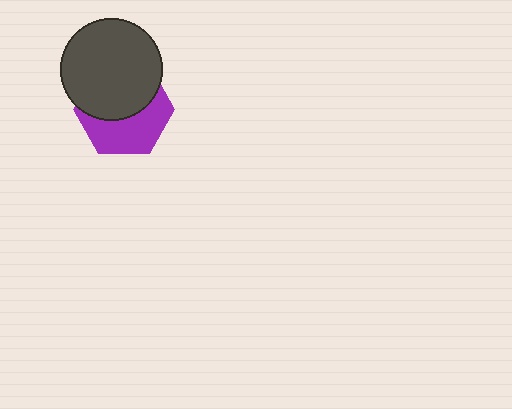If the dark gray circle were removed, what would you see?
You would see the complete purple hexagon.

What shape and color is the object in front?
The object in front is a dark gray circle.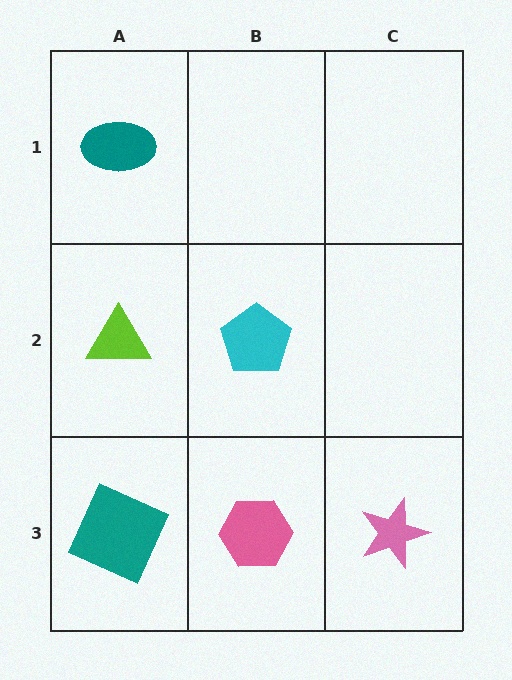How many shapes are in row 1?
1 shape.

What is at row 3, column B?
A pink hexagon.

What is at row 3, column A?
A teal square.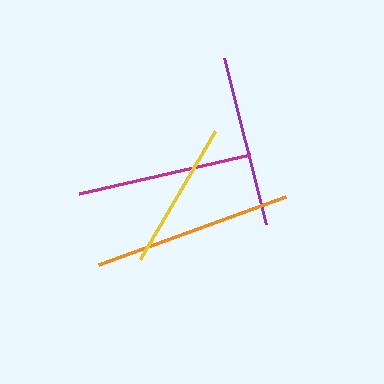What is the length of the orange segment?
The orange segment is approximately 199 pixels long.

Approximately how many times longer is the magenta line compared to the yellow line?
The magenta line is approximately 1.2 times the length of the yellow line.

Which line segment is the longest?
The orange line is the longest at approximately 199 pixels.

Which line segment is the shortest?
The yellow line is the shortest at approximately 148 pixels.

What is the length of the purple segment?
The purple segment is approximately 171 pixels long.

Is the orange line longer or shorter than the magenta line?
The orange line is longer than the magenta line.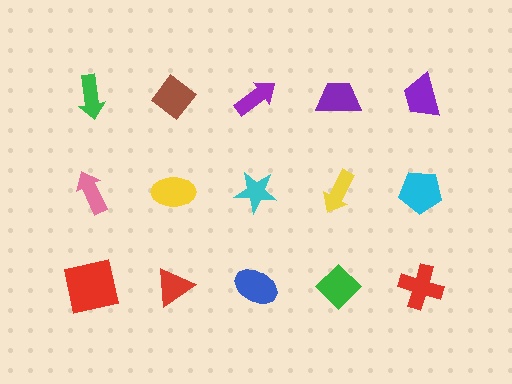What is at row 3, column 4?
A green diamond.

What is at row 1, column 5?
A purple trapezoid.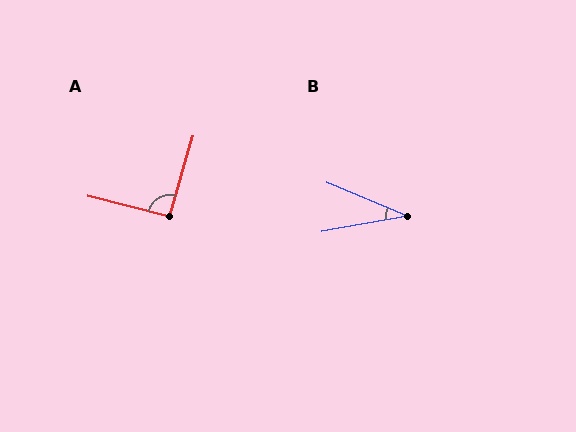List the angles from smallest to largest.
B (33°), A (92°).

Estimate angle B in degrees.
Approximately 33 degrees.